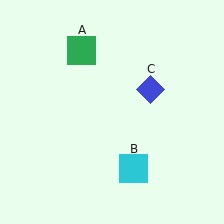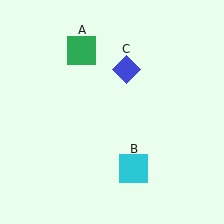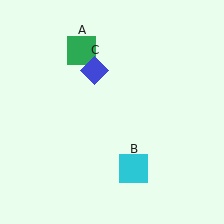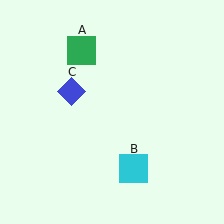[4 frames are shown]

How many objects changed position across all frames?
1 object changed position: blue diamond (object C).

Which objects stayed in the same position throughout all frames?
Green square (object A) and cyan square (object B) remained stationary.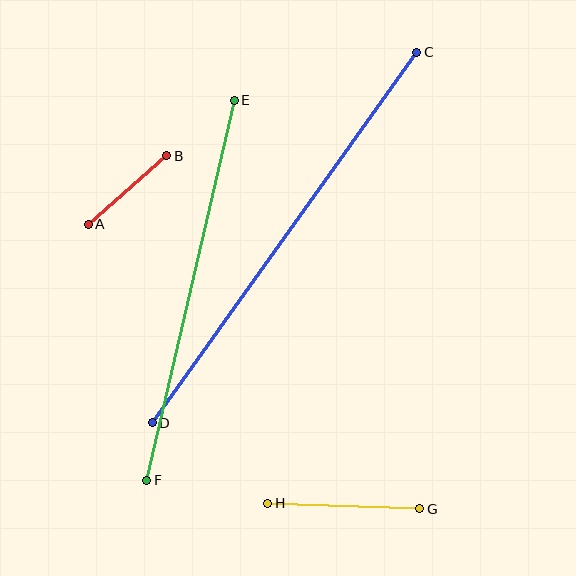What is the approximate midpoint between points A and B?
The midpoint is at approximately (127, 190) pixels.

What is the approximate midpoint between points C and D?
The midpoint is at approximately (284, 238) pixels.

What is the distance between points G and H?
The distance is approximately 152 pixels.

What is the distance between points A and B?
The distance is approximately 104 pixels.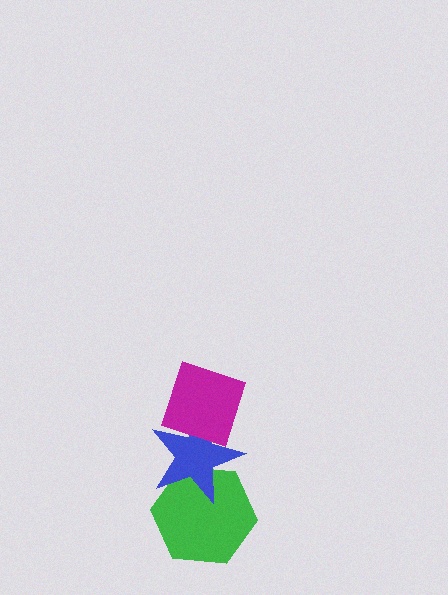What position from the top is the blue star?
The blue star is 2nd from the top.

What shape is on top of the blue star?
The magenta diamond is on top of the blue star.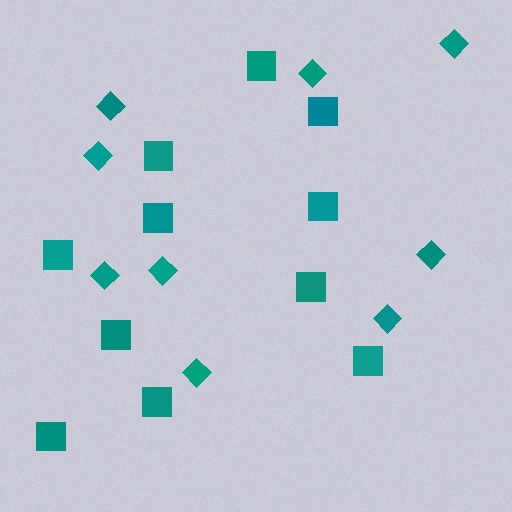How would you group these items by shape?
There are 2 groups: one group of squares (11) and one group of diamonds (9).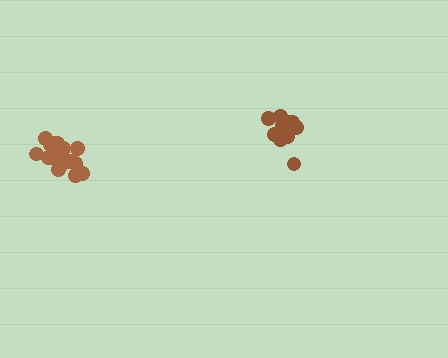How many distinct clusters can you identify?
There are 2 distinct clusters.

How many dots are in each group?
Group 1: 11 dots, Group 2: 17 dots (28 total).